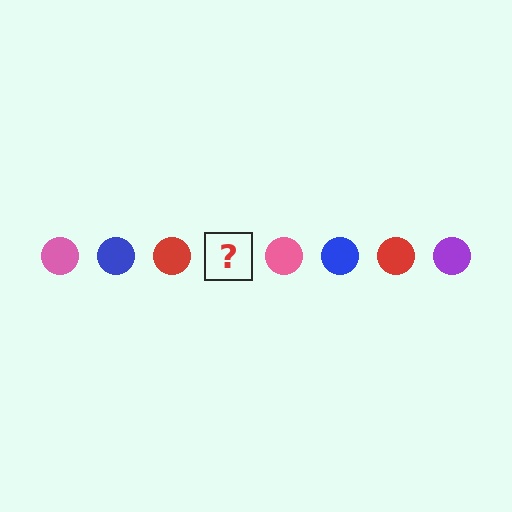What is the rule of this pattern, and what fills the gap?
The rule is that the pattern cycles through pink, blue, red, purple circles. The gap should be filled with a purple circle.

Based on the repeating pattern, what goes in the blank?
The blank should be a purple circle.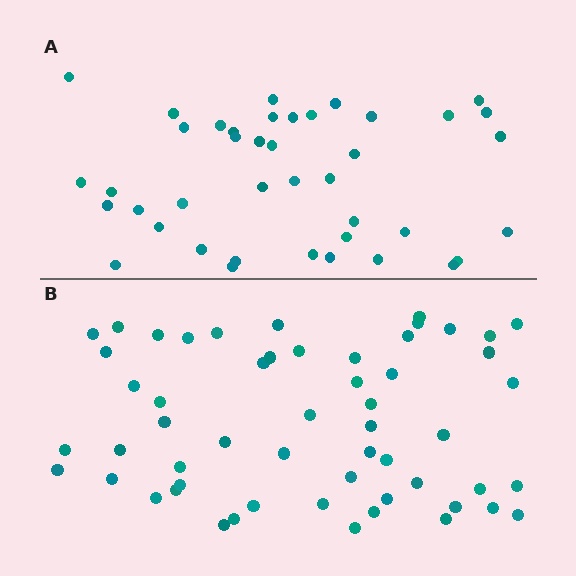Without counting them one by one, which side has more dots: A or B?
Region B (the bottom region) has more dots.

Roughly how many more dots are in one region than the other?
Region B has approximately 15 more dots than region A.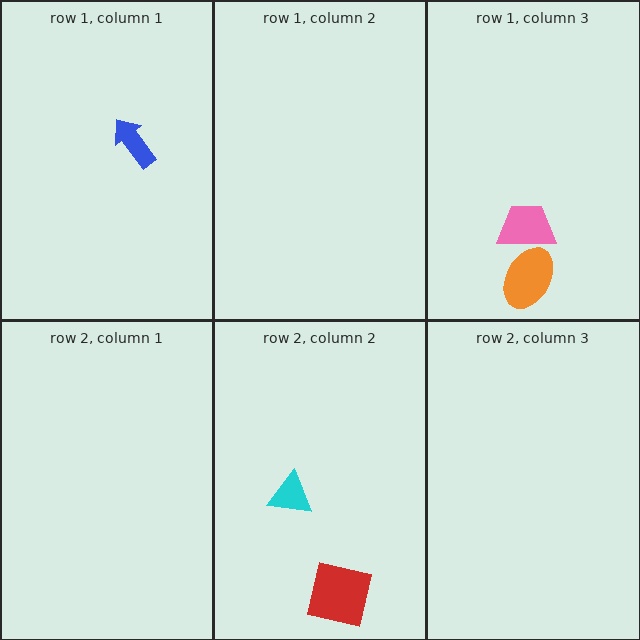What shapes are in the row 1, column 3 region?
The pink trapezoid, the orange ellipse.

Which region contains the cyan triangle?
The row 2, column 2 region.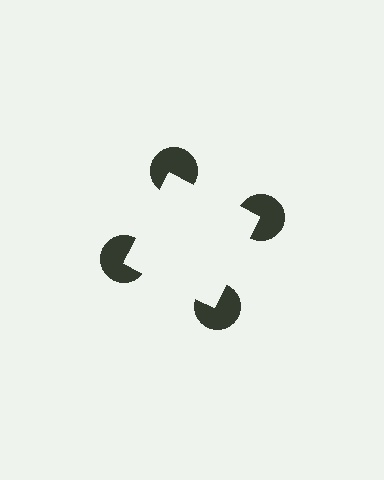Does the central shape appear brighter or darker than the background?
It typically appears slightly brighter than the background, even though no actual brightness change is drawn.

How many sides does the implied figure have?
4 sides.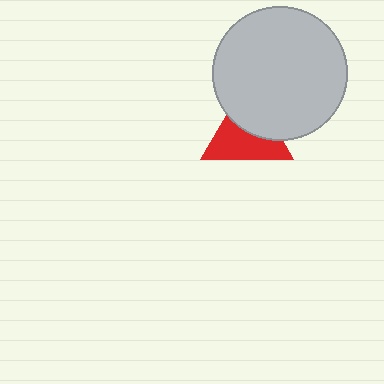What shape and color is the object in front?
The object in front is a light gray circle.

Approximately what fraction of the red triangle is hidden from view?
Roughly 43% of the red triangle is hidden behind the light gray circle.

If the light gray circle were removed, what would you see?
You would see the complete red triangle.